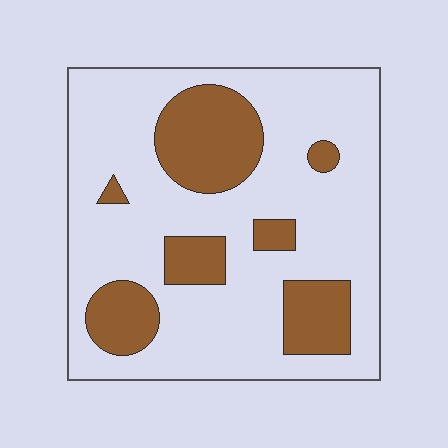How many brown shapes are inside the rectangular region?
7.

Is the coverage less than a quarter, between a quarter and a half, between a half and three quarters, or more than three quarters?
Between a quarter and a half.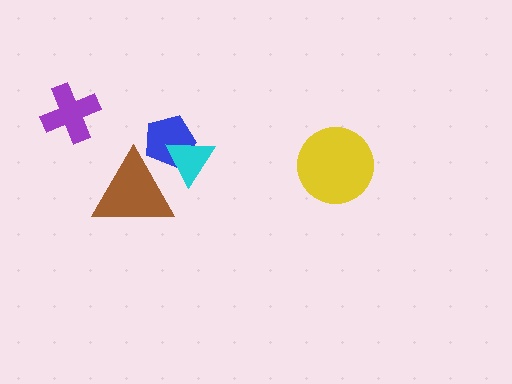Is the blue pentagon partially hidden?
Yes, it is partially covered by another shape.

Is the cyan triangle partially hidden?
Yes, it is partially covered by another shape.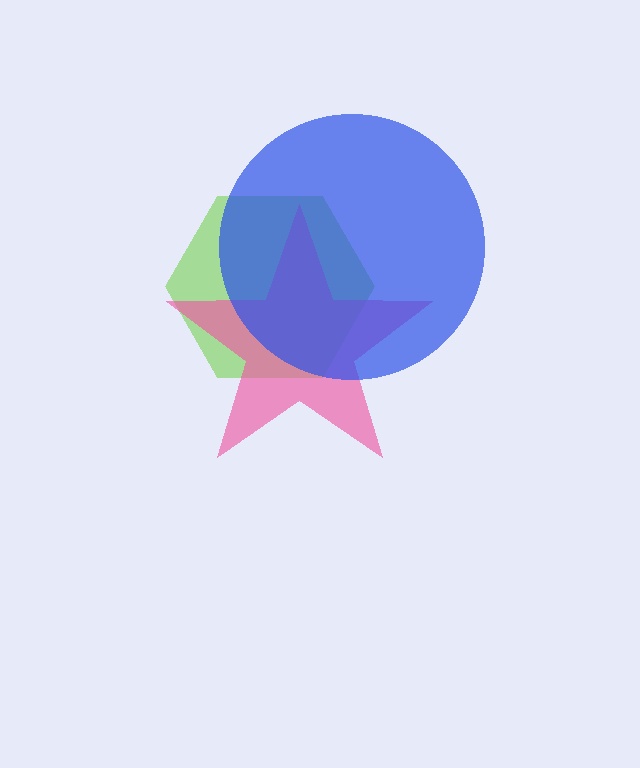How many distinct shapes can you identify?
There are 3 distinct shapes: a lime hexagon, a pink star, a blue circle.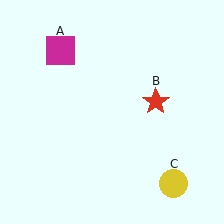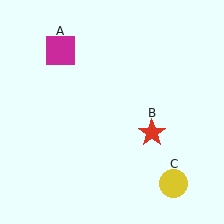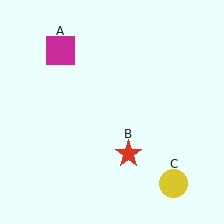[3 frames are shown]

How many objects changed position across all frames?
1 object changed position: red star (object B).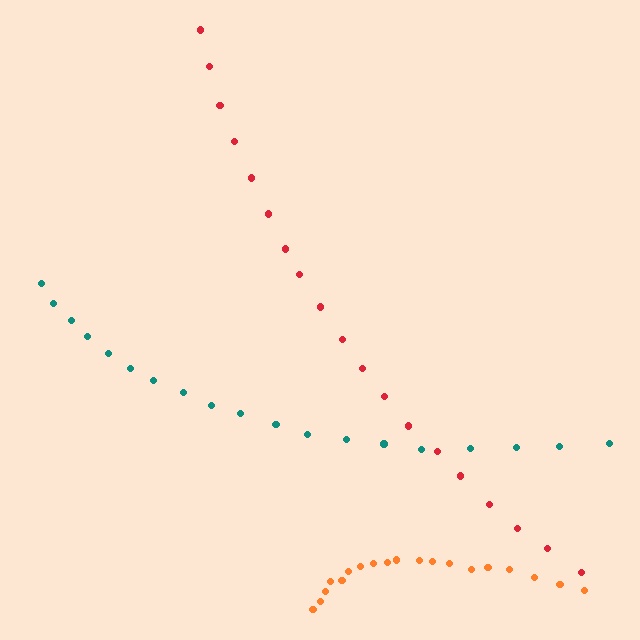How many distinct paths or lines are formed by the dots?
There are 3 distinct paths.